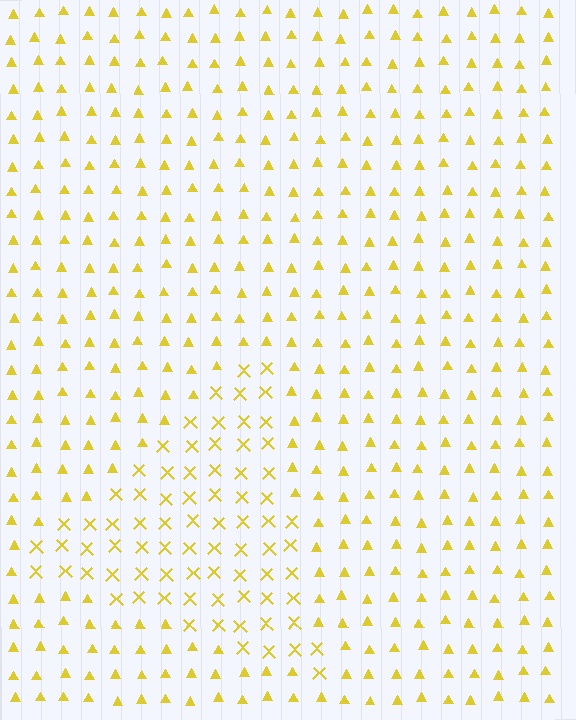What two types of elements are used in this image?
The image uses X marks inside the triangle region and triangles outside it.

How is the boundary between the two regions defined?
The boundary is defined by a change in element shape: X marks inside vs. triangles outside. All elements share the same color and spacing.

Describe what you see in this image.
The image is filled with small yellow elements arranged in a uniform grid. A triangle-shaped region contains X marks, while the surrounding area contains triangles. The boundary is defined purely by the change in element shape.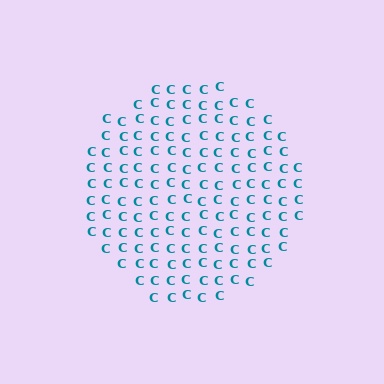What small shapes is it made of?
It is made of small letter C's.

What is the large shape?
The large shape is a circle.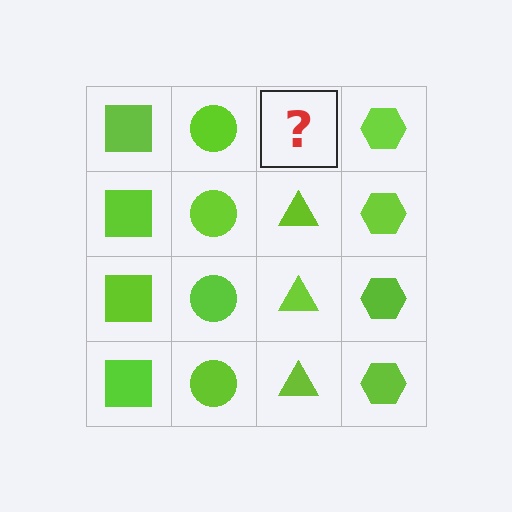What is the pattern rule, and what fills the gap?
The rule is that each column has a consistent shape. The gap should be filled with a lime triangle.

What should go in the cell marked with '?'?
The missing cell should contain a lime triangle.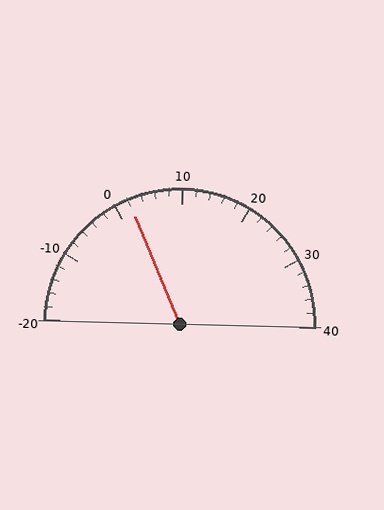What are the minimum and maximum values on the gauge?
The gauge ranges from -20 to 40.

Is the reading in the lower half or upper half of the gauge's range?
The reading is in the lower half of the range (-20 to 40).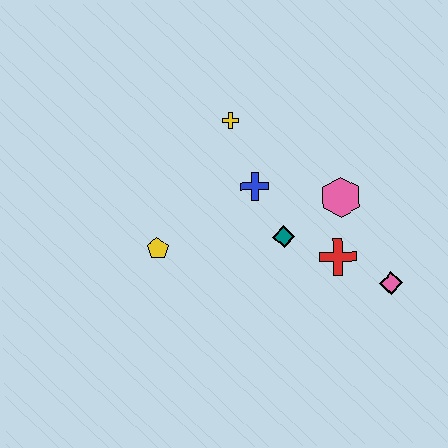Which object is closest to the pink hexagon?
The red cross is closest to the pink hexagon.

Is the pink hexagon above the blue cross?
No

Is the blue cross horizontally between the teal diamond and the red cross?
No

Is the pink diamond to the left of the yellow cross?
No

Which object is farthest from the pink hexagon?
The yellow pentagon is farthest from the pink hexagon.